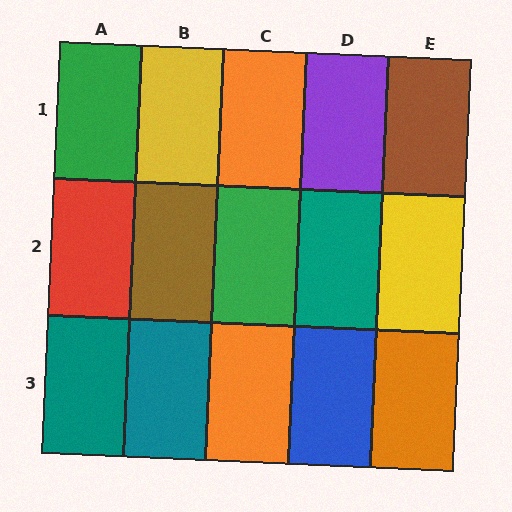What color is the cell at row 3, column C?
Orange.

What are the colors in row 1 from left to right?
Green, yellow, orange, purple, brown.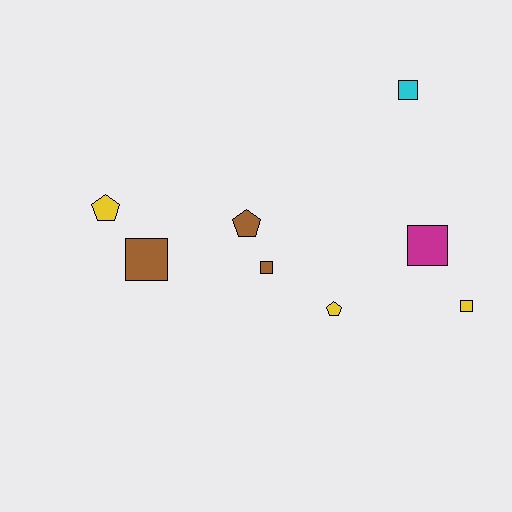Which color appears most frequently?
Brown, with 3 objects.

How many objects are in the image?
There are 8 objects.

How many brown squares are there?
There are 2 brown squares.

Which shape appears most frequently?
Square, with 5 objects.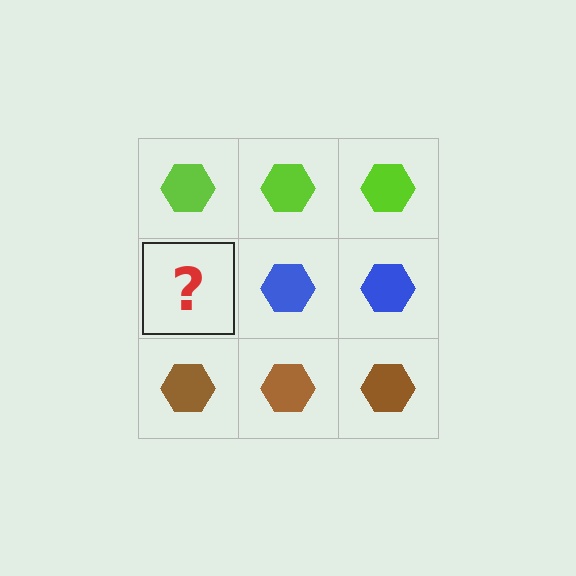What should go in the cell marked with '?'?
The missing cell should contain a blue hexagon.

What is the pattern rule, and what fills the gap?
The rule is that each row has a consistent color. The gap should be filled with a blue hexagon.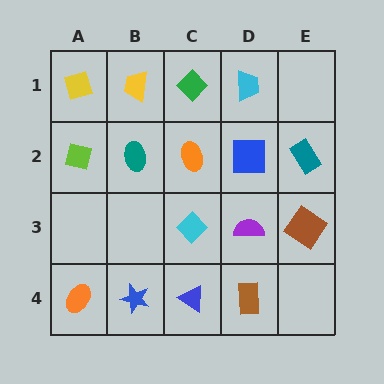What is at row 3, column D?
A purple semicircle.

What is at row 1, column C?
A green diamond.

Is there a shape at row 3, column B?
No, that cell is empty.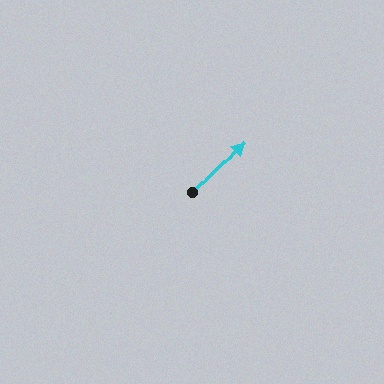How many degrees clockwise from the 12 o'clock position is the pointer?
Approximately 45 degrees.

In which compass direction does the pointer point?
Northeast.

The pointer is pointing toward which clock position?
Roughly 1 o'clock.